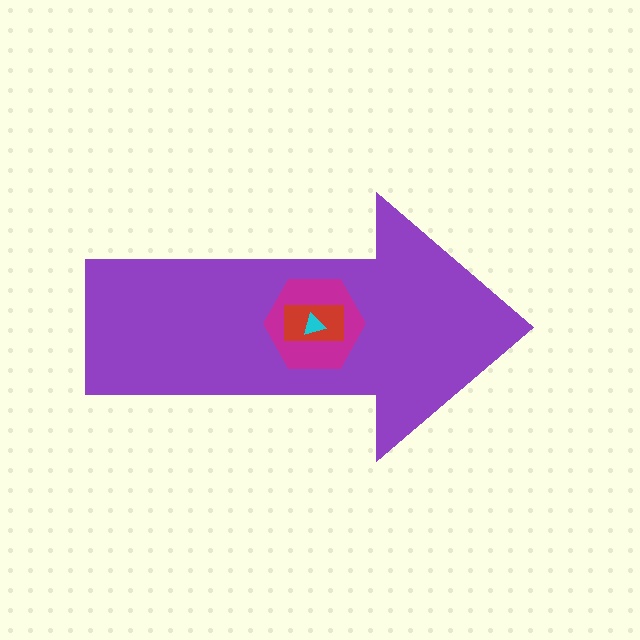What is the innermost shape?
The cyan triangle.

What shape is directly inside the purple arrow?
The magenta hexagon.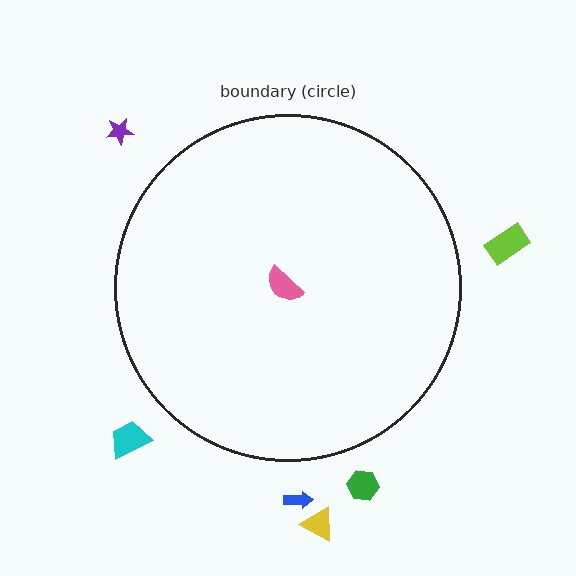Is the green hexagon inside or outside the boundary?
Outside.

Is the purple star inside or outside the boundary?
Outside.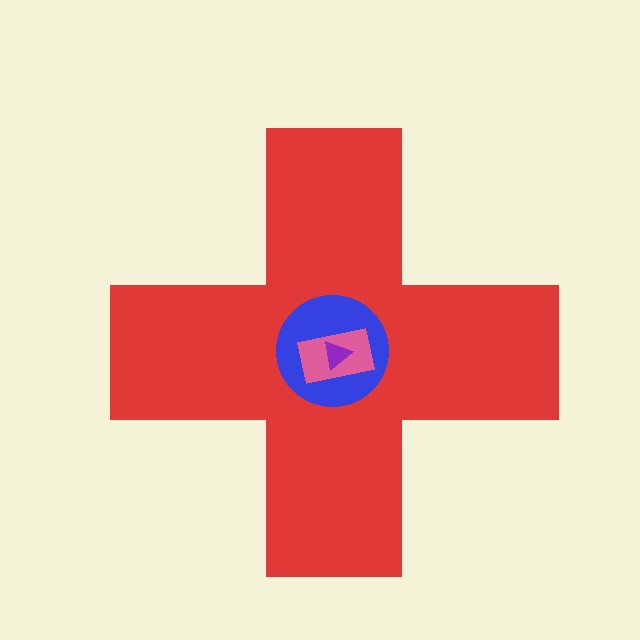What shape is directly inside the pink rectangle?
The purple triangle.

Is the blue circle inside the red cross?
Yes.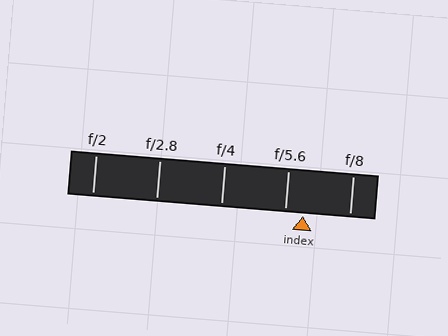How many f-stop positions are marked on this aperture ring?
There are 5 f-stop positions marked.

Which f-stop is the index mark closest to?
The index mark is closest to f/5.6.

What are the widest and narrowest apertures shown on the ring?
The widest aperture shown is f/2 and the narrowest is f/8.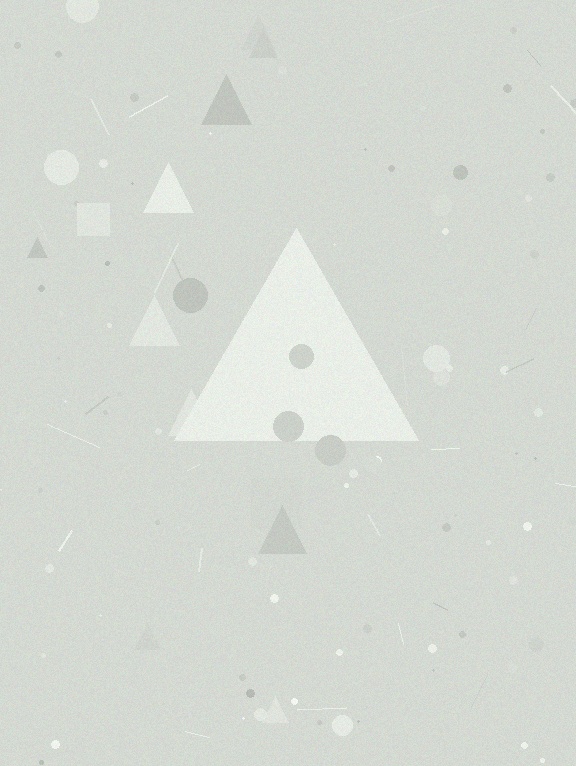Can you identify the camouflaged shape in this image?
The camouflaged shape is a triangle.